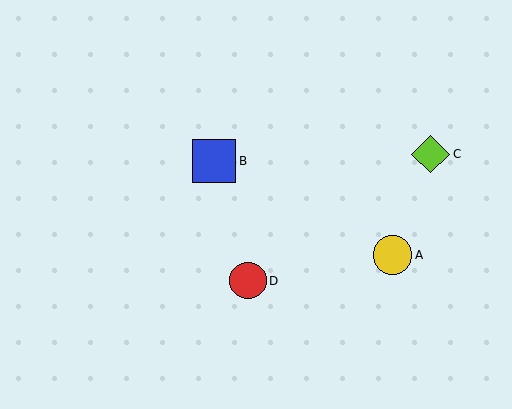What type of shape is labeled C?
Shape C is a lime diamond.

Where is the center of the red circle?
The center of the red circle is at (248, 281).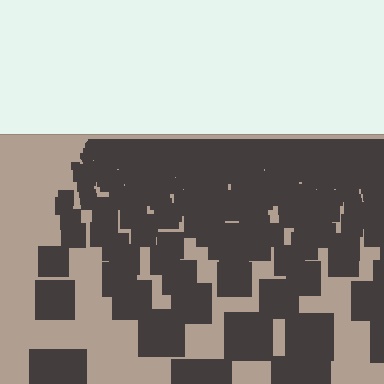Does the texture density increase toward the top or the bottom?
Density increases toward the top.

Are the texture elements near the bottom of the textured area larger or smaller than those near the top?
Larger. Near the bottom, elements are closer to the viewer and appear at a bigger on-screen size.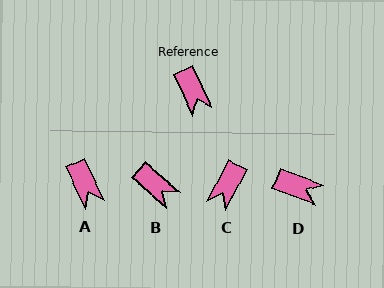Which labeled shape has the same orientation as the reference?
A.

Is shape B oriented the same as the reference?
No, it is off by about 25 degrees.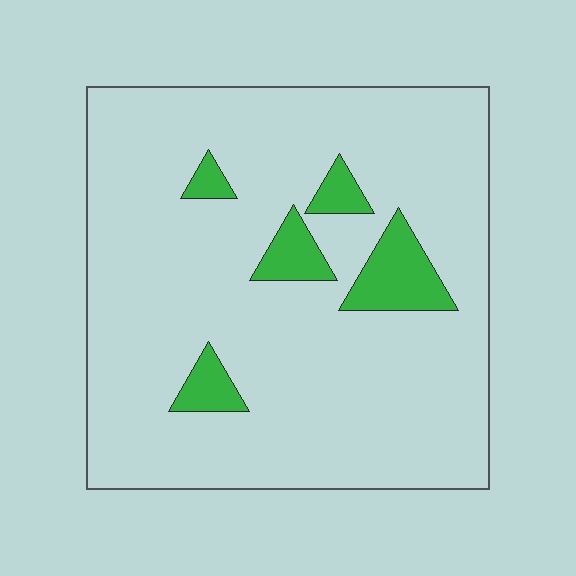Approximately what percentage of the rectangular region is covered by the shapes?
Approximately 10%.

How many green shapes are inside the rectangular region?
5.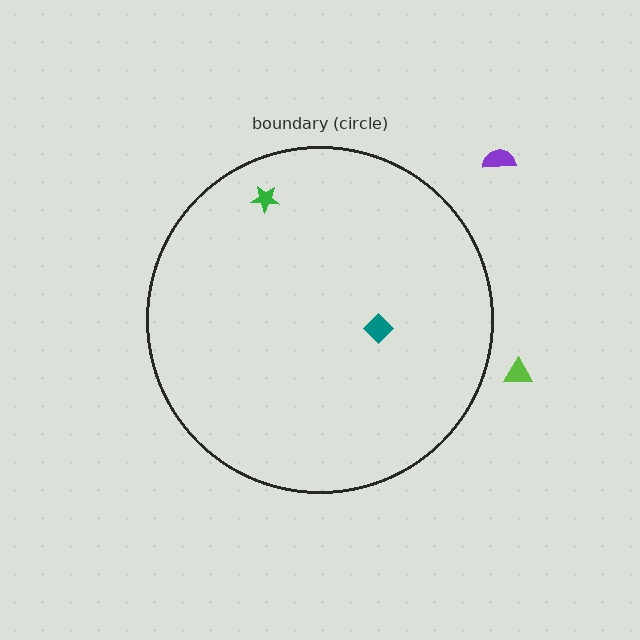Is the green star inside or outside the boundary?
Inside.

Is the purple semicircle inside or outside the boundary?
Outside.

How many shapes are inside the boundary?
2 inside, 2 outside.